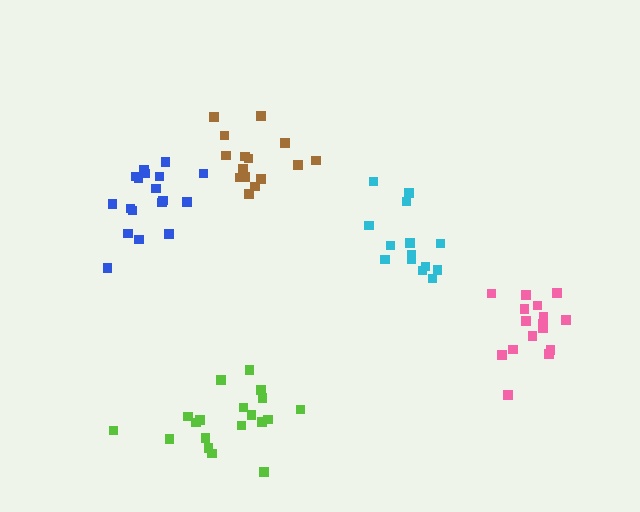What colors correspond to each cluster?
The clusters are colored: pink, cyan, lime, brown, blue.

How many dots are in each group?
Group 1: 16 dots, Group 2: 14 dots, Group 3: 19 dots, Group 4: 15 dots, Group 5: 18 dots (82 total).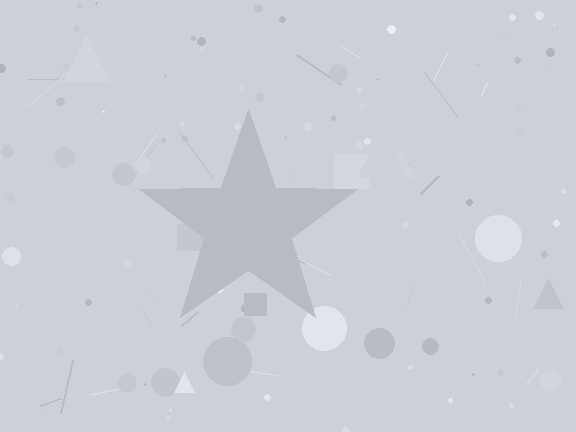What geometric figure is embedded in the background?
A star is embedded in the background.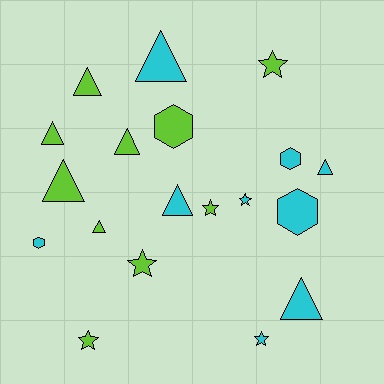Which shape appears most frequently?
Triangle, with 9 objects.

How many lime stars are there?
There are 4 lime stars.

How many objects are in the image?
There are 19 objects.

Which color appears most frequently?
Lime, with 10 objects.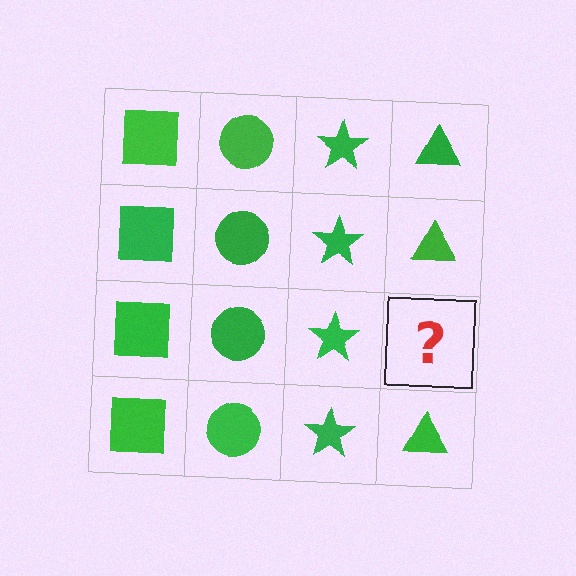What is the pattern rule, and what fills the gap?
The rule is that each column has a consistent shape. The gap should be filled with a green triangle.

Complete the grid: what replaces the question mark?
The question mark should be replaced with a green triangle.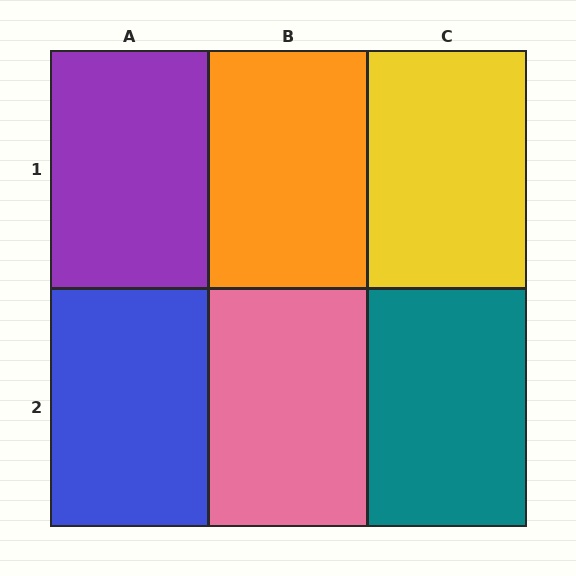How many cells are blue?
1 cell is blue.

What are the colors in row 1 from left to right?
Purple, orange, yellow.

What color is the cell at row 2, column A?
Blue.